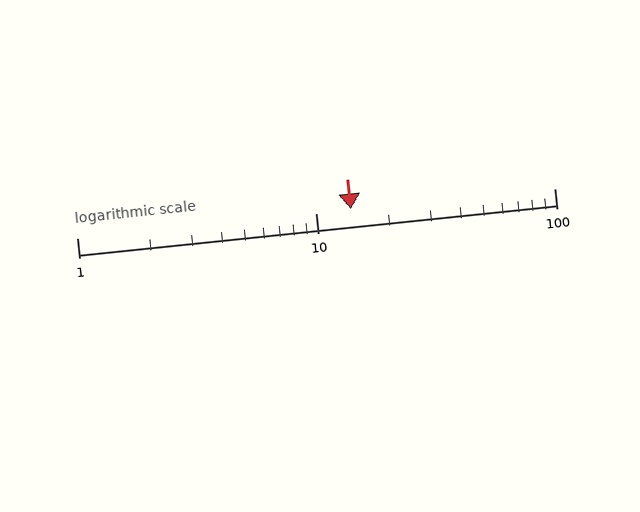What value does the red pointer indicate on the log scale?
The pointer indicates approximately 14.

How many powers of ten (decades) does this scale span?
The scale spans 2 decades, from 1 to 100.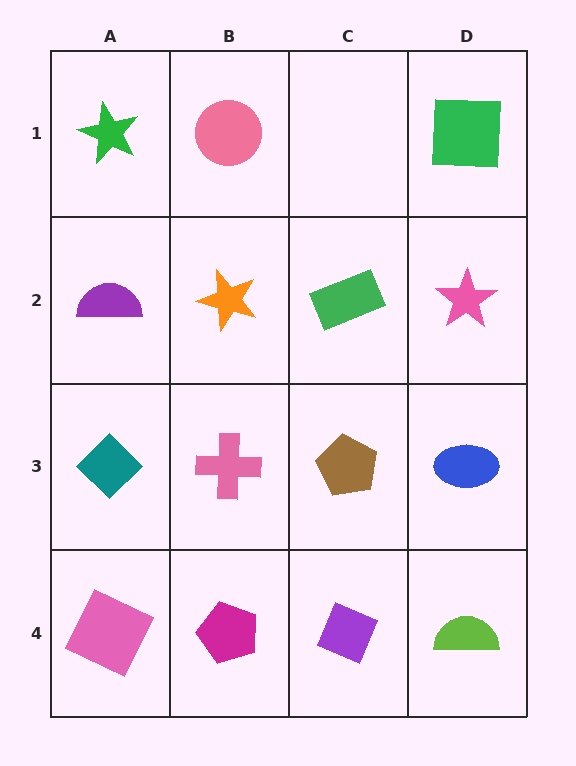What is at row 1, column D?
A green square.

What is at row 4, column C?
A purple diamond.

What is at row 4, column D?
A lime semicircle.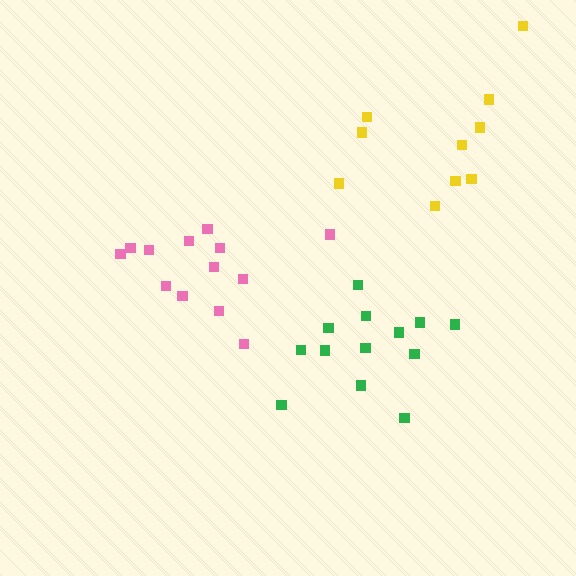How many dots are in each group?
Group 1: 13 dots, Group 2: 10 dots, Group 3: 13 dots (36 total).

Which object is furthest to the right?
The yellow cluster is rightmost.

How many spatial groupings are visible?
There are 3 spatial groupings.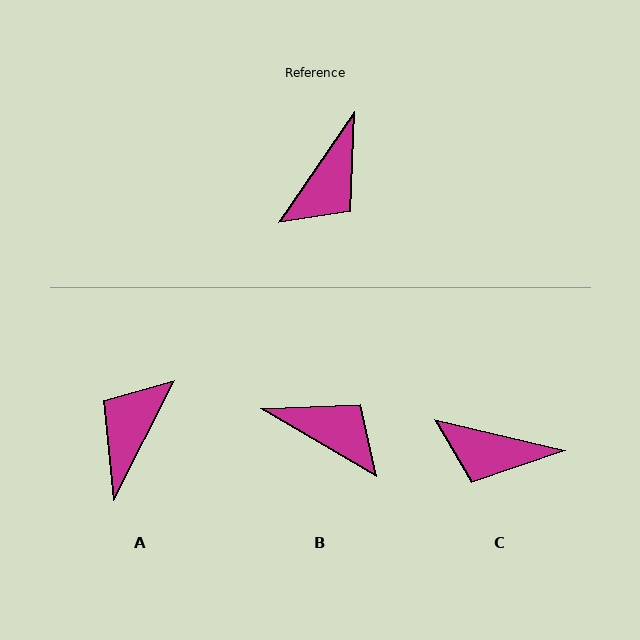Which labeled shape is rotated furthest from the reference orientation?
A, about 172 degrees away.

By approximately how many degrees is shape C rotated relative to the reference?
Approximately 68 degrees clockwise.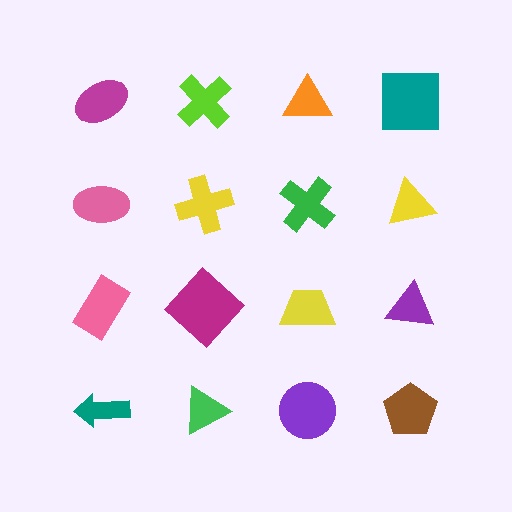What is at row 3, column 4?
A purple triangle.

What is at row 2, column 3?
A green cross.